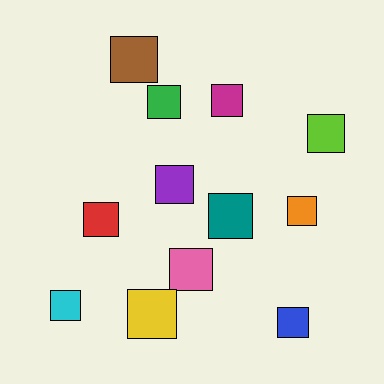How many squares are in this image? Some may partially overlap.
There are 12 squares.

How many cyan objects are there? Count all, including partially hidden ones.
There is 1 cyan object.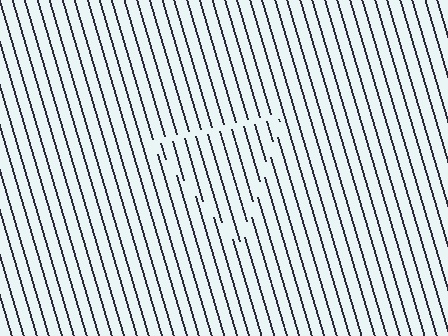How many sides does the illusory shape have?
3 sides — the line-ends trace a triangle.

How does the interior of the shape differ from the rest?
The interior of the shape contains the same grating, shifted by half a period — the contour is defined by the phase discontinuity where line-ends from the inner and outer gratings abut.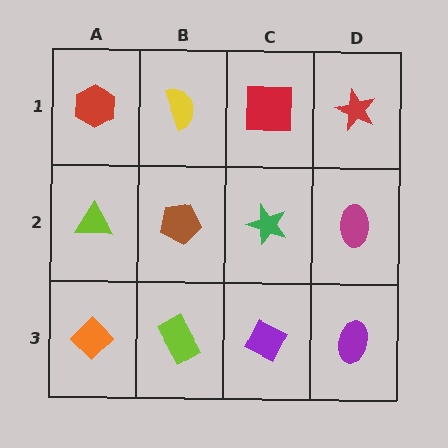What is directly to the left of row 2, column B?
A lime triangle.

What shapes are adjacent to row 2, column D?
A red star (row 1, column D), a purple ellipse (row 3, column D), a green star (row 2, column C).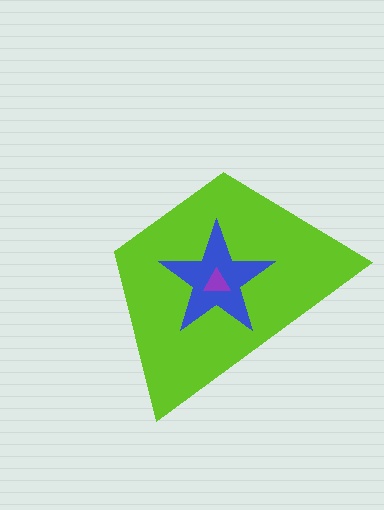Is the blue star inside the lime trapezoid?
Yes.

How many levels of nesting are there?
3.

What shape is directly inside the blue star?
The purple triangle.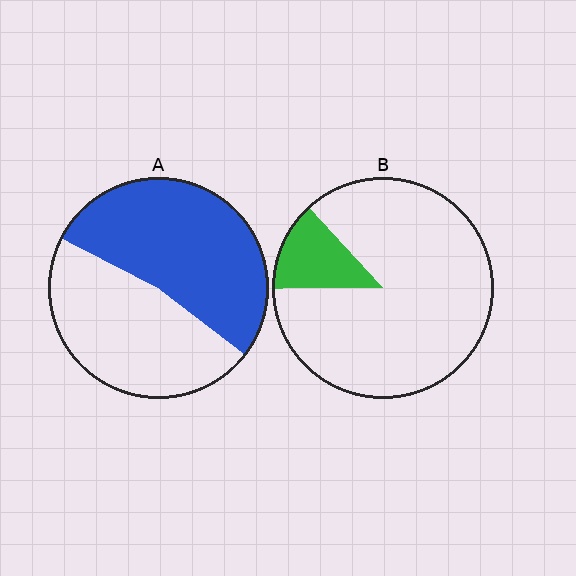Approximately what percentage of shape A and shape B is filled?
A is approximately 55% and B is approximately 15%.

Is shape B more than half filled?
No.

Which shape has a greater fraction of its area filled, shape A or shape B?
Shape A.